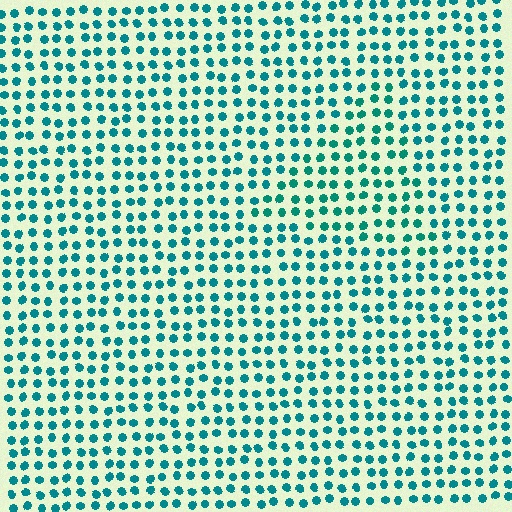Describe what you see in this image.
The image is filled with small teal elements in a uniform arrangement. A triangle-shaped region is visible where the elements are tinted to a slightly different hue, forming a subtle color boundary.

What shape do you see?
I see a triangle.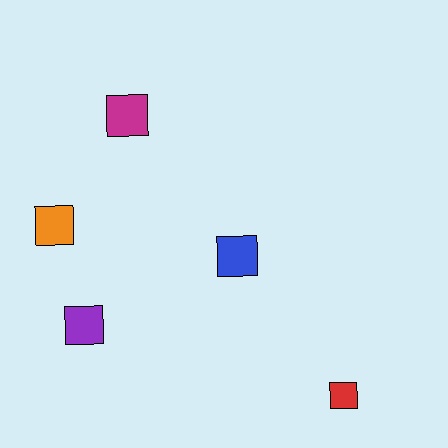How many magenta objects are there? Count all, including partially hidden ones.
There is 1 magenta object.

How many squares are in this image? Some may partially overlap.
There are 5 squares.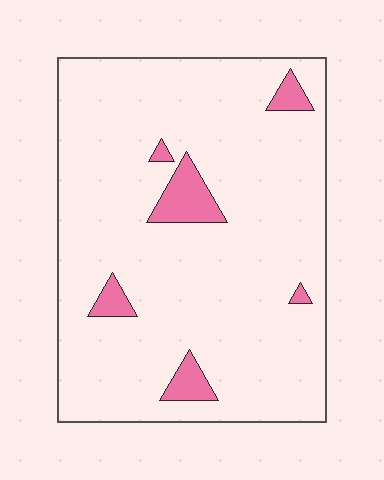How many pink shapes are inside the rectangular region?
6.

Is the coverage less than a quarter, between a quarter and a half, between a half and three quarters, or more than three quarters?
Less than a quarter.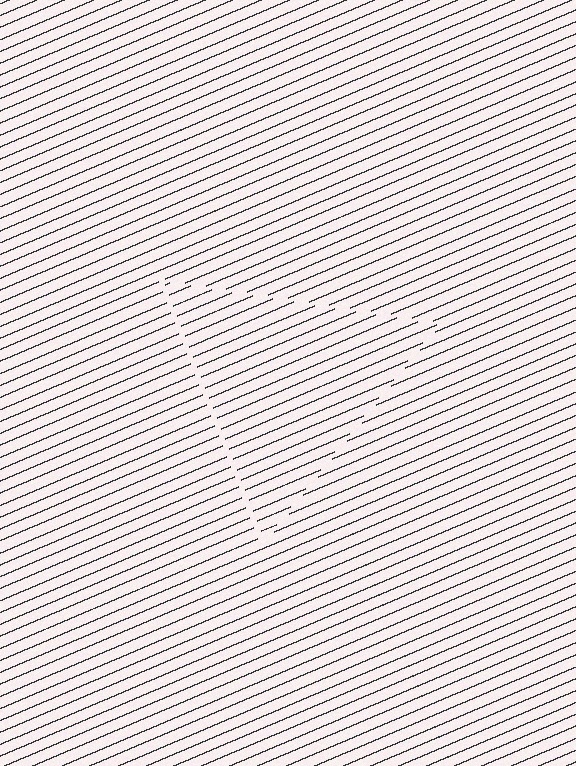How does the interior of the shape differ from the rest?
The interior of the shape contains the same grating, shifted by half a period — the contour is defined by the phase discontinuity where line-ends from the inner and outer gratings abut.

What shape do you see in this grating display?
An illusory triangle. The interior of the shape contains the same grating, shifted by half a period — the contour is defined by the phase discontinuity where line-ends from the inner and outer gratings abut.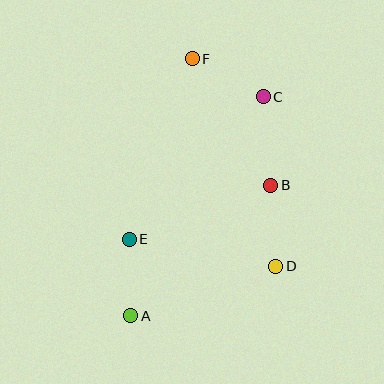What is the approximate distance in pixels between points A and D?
The distance between A and D is approximately 153 pixels.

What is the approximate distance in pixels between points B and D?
The distance between B and D is approximately 81 pixels.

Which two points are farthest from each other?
Points A and F are farthest from each other.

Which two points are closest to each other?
Points A and E are closest to each other.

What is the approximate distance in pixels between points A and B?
The distance between A and B is approximately 192 pixels.